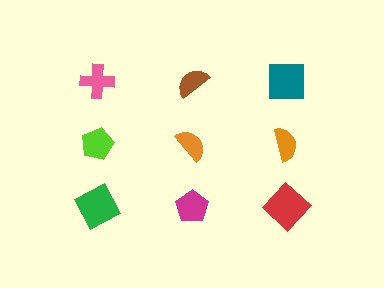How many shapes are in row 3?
3 shapes.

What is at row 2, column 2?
An orange semicircle.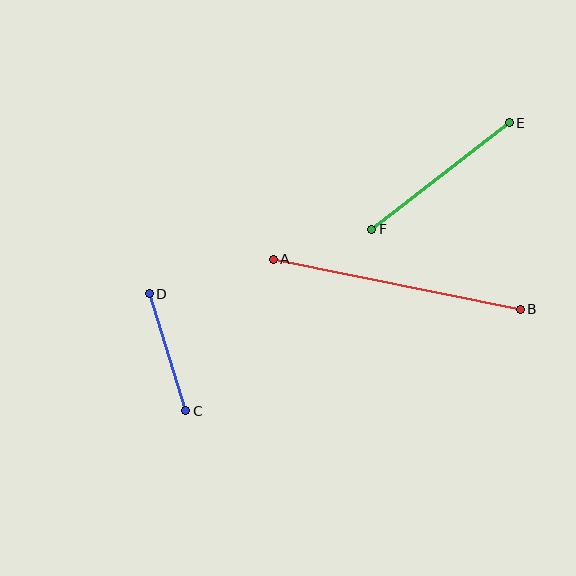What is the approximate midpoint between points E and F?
The midpoint is at approximately (440, 176) pixels.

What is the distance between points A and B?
The distance is approximately 252 pixels.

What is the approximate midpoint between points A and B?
The midpoint is at approximately (397, 284) pixels.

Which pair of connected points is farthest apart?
Points A and B are farthest apart.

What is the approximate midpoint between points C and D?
The midpoint is at approximately (167, 352) pixels.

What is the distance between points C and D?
The distance is approximately 123 pixels.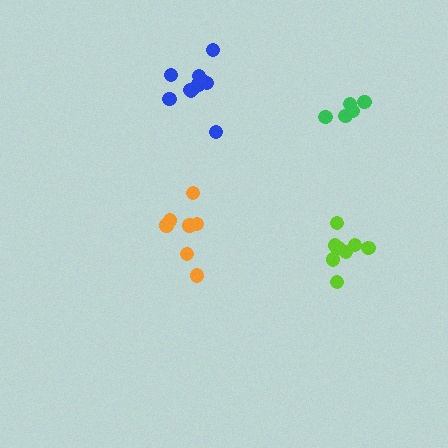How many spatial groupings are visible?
There are 4 spatial groupings.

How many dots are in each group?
Group 1: 5 dots, Group 2: 7 dots, Group 3: 11 dots, Group 4: 9 dots (32 total).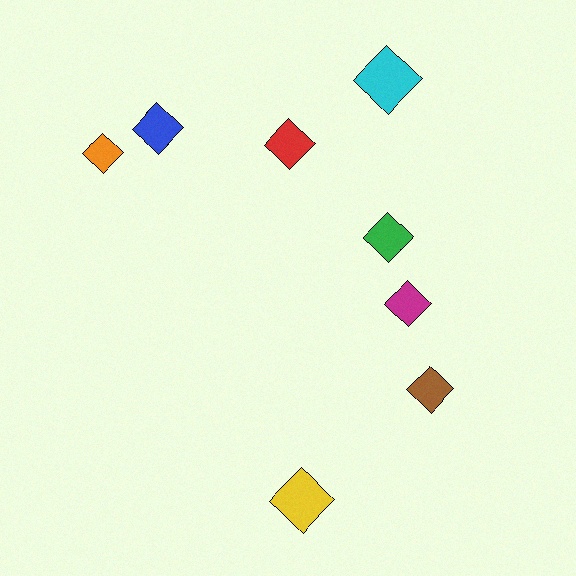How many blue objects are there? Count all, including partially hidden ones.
There is 1 blue object.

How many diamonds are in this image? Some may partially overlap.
There are 8 diamonds.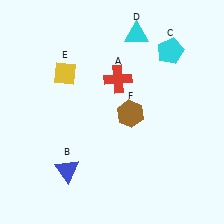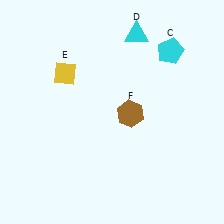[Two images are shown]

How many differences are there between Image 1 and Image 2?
There are 2 differences between the two images.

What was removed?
The blue triangle (B), the red cross (A) were removed in Image 2.